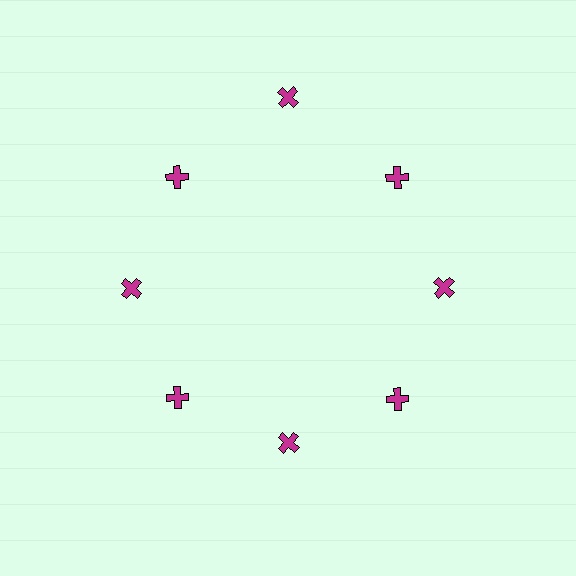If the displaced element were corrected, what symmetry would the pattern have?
It would have 8-fold rotational symmetry — the pattern would map onto itself every 45 degrees.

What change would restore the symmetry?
The symmetry would be restored by moving it inward, back onto the ring so that all 8 crosses sit at equal angles and equal distance from the center.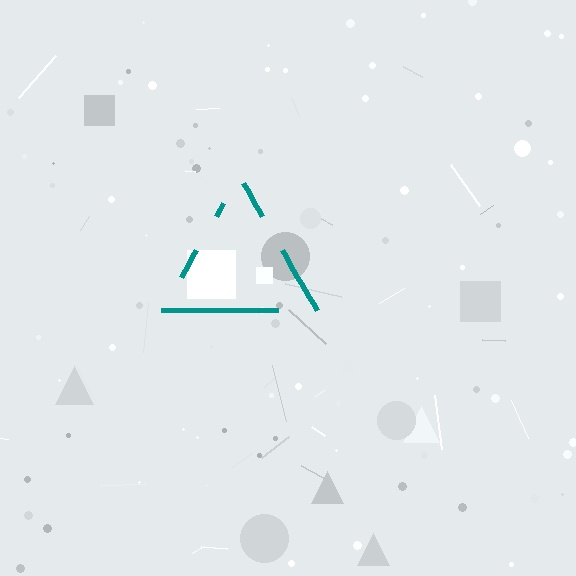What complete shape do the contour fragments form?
The contour fragments form a triangle.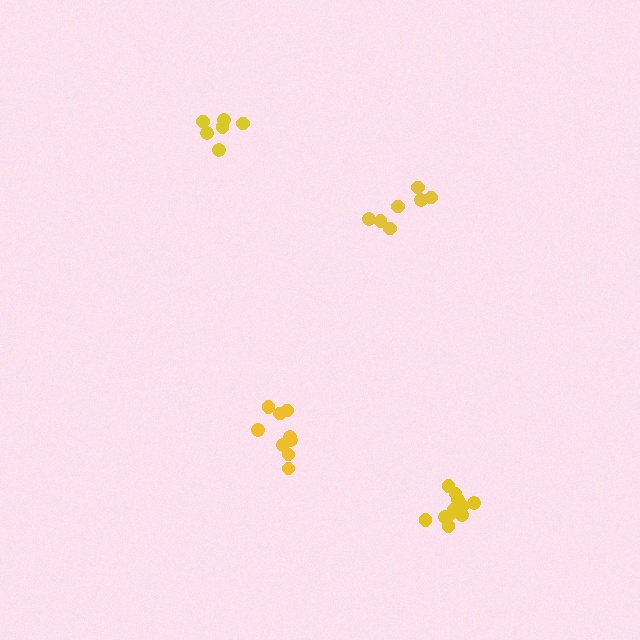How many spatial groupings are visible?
There are 4 spatial groupings.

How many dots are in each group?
Group 1: 12 dots, Group 2: 7 dots, Group 3: 6 dots, Group 4: 9 dots (34 total).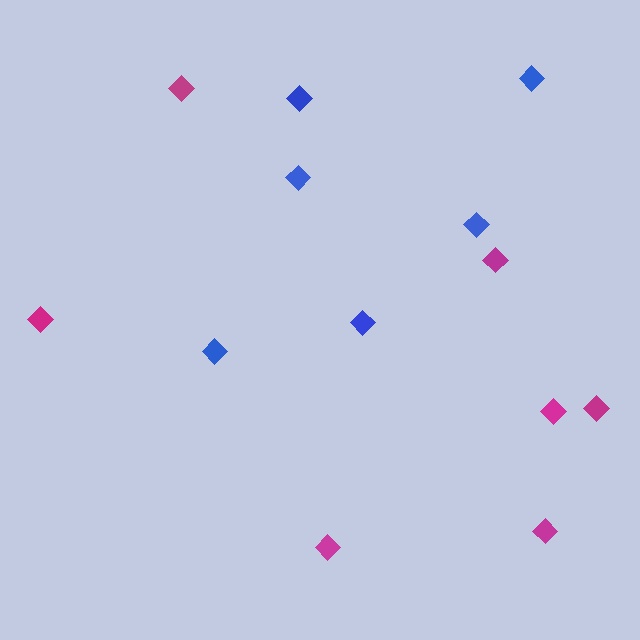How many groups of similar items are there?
There are 2 groups: one group of magenta diamonds (7) and one group of blue diamonds (6).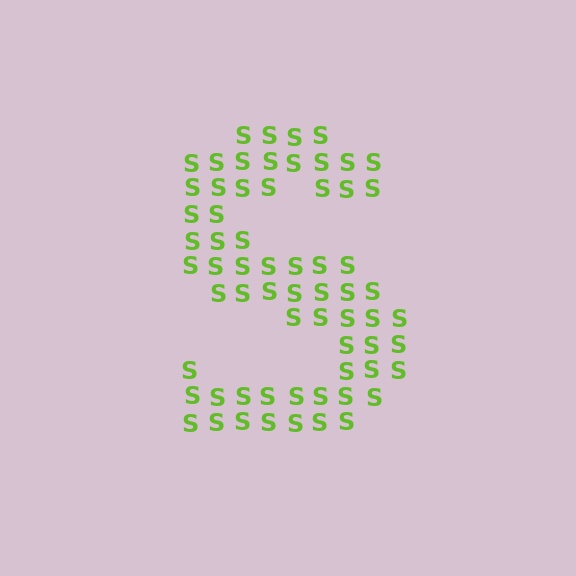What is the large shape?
The large shape is the letter S.